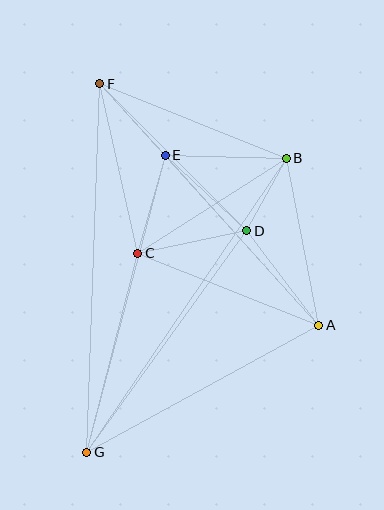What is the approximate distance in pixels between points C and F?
The distance between C and F is approximately 174 pixels.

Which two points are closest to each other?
Points B and D are closest to each other.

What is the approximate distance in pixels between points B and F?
The distance between B and F is approximately 201 pixels.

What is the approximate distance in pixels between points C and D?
The distance between C and D is approximately 112 pixels.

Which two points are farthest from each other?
Points F and G are farthest from each other.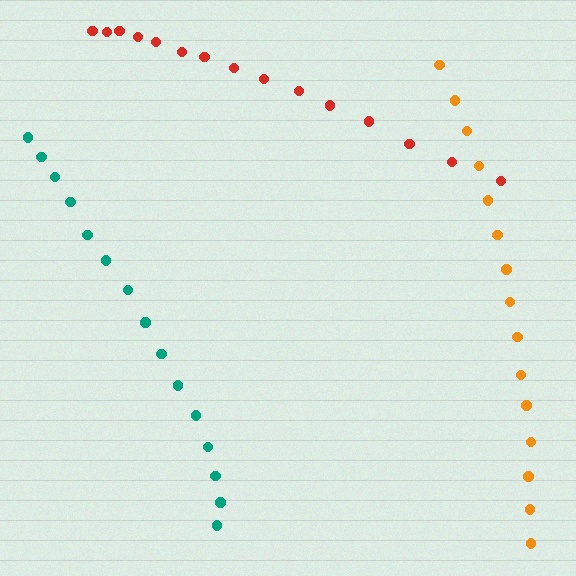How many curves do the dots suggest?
There are 3 distinct paths.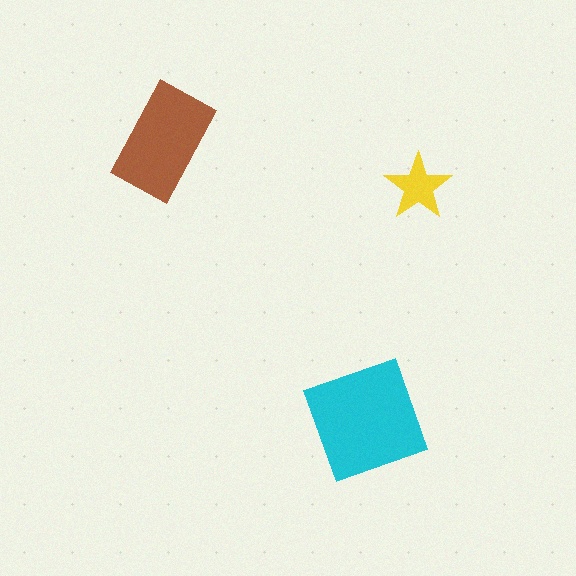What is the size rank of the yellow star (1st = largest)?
3rd.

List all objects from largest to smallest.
The cyan square, the brown rectangle, the yellow star.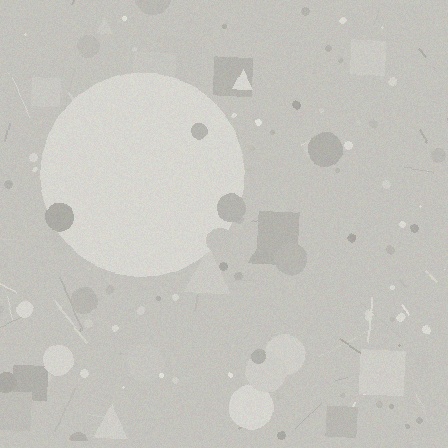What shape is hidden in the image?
A circle is hidden in the image.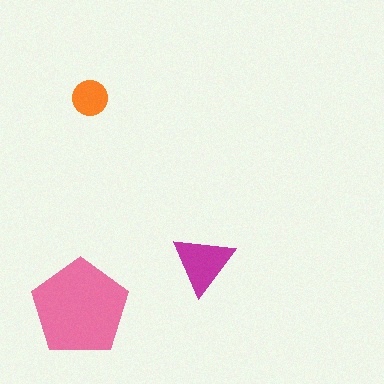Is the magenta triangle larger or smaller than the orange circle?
Larger.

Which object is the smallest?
The orange circle.